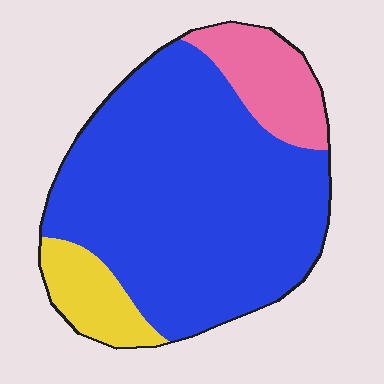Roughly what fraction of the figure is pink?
Pink covers 14% of the figure.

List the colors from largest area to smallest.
From largest to smallest: blue, pink, yellow.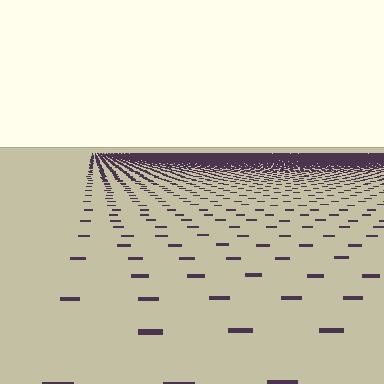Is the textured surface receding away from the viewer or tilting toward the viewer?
The surface is receding away from the viewer. Texture elements get smaller and denser toward the top.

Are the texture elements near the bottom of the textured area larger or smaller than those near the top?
Larger. Near the bottom, elements are closer to the viewer and appear at a bigger on-screen size.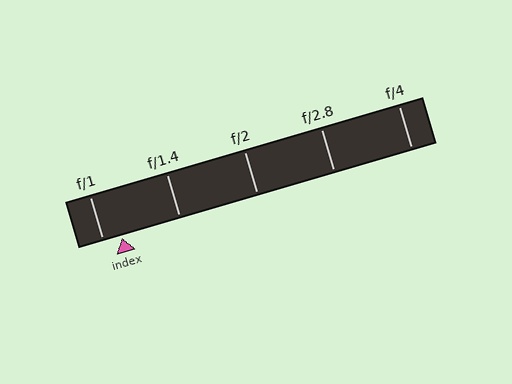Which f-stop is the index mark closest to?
The index mark is closest to f/1.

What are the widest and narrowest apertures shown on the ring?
The widest aperture shown is f/1 and the narrowest is f/4.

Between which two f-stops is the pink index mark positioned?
The index mark is between f/1 and f/1.4.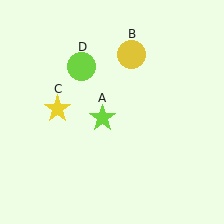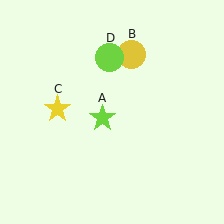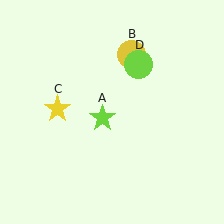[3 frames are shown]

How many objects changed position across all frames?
1 object changed position: lime circle (object D).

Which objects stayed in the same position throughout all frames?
Lime star (object A) and yellow circle (object B) and yellow star (object C) remained stationary.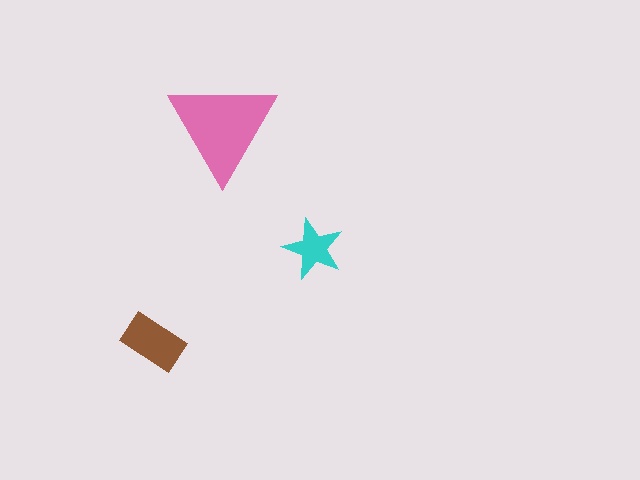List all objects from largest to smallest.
The pink triangle, the brown rectangle, the cyan star.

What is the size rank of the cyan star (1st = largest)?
3rd.